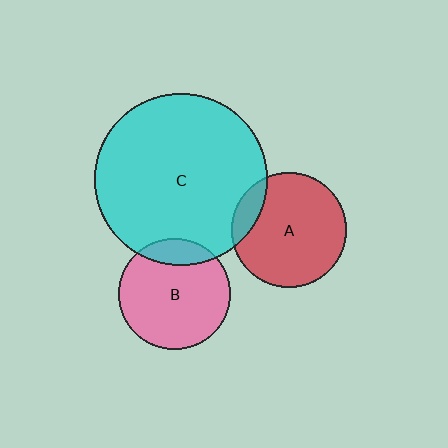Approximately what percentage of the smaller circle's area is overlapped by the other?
Approximately 15%.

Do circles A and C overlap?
Yes.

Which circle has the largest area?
Circle C (cyan).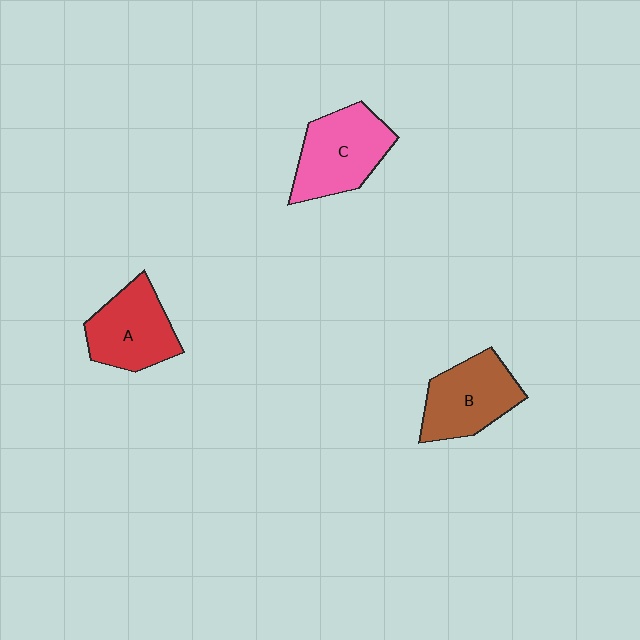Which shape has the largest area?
Shape C (pink).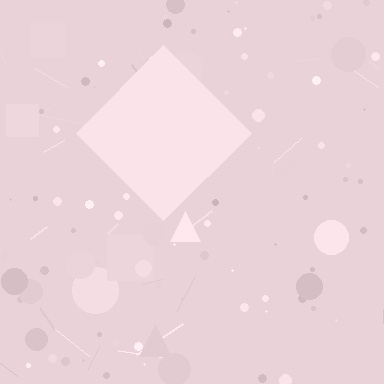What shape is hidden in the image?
A diamond is hidden in the image.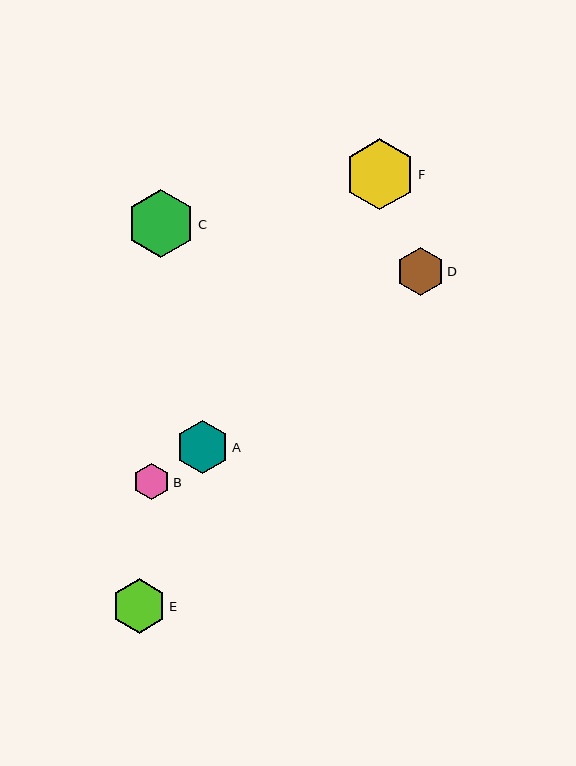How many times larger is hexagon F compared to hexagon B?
Hexagon F is approximately 1.9 times the size of hexagon B.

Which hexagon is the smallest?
Hexagon B is the smallest with a size of approximately 37 pixels.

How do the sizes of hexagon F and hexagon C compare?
Hexagon F and hexagon C are approximately the same size.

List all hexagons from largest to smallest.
From largest to smallest: F, C, E, A, D, B.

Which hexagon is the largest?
Hexagon F is the largest with a size of approximately 71 pixels.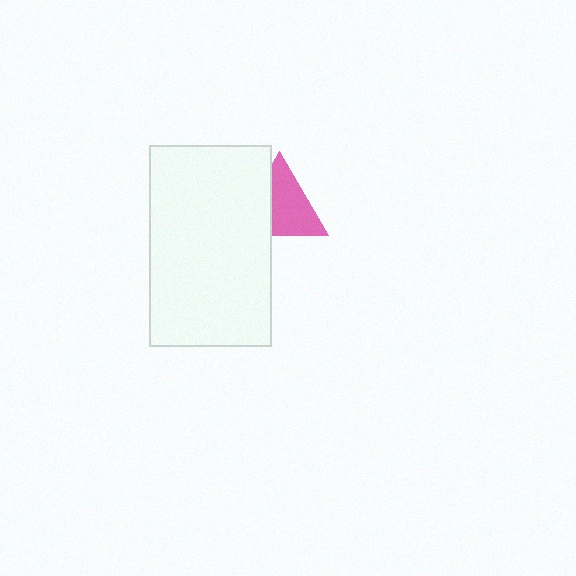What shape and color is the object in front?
The object in front is a white rectangle.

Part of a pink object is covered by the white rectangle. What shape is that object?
It is a triangle.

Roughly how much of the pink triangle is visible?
About half of it is visible (roughly 65%).